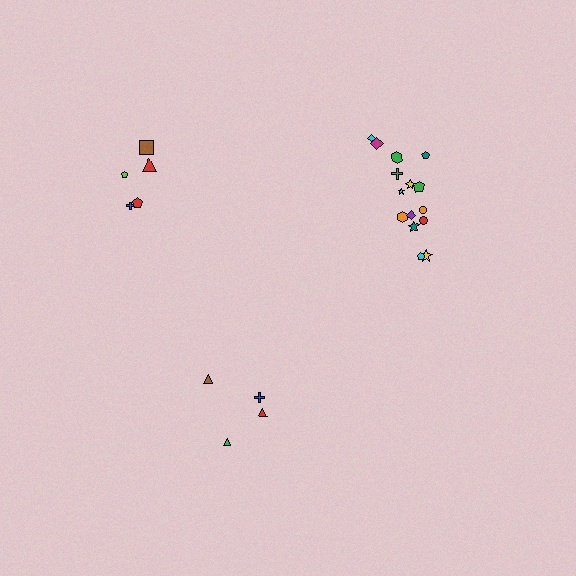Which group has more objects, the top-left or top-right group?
The top-right group.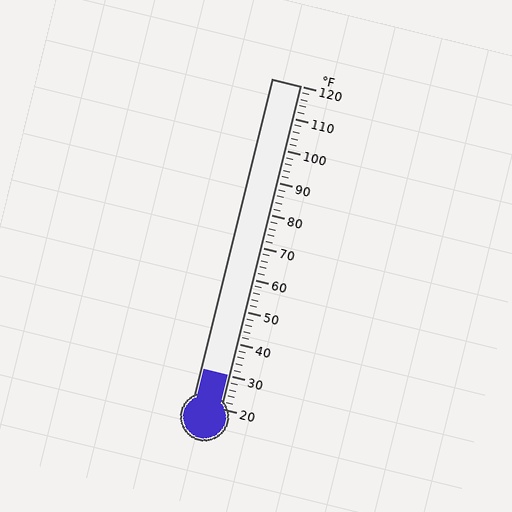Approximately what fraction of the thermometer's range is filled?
The thermometer is filled to approximately 10% of its range.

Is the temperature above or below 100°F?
The temperature is below 100°F.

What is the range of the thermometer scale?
The thermometer scale ranges from 20°F to 120°F.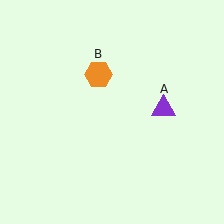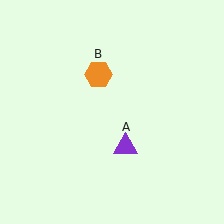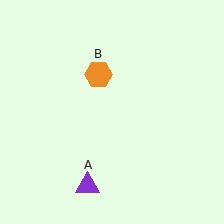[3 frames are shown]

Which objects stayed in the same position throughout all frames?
Orange hexagon (object B) remained stationary.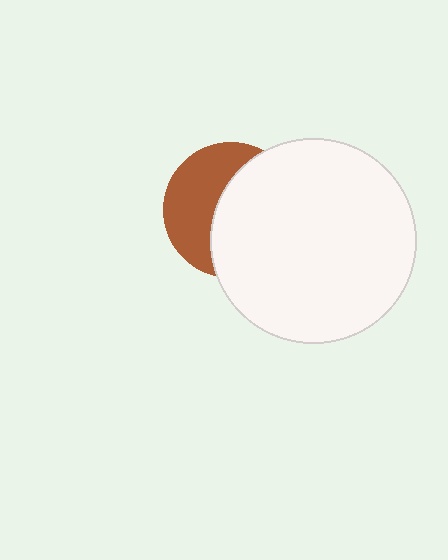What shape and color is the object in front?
The object in front is a white circle.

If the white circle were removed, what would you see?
You would see the complete brown circle.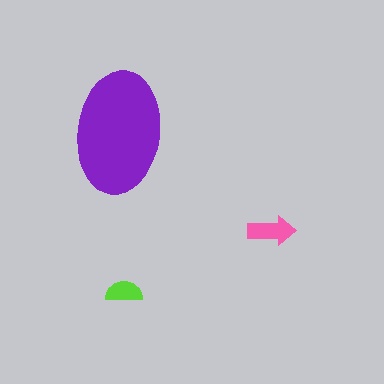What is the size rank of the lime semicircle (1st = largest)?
3rd.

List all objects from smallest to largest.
The lime semicircle, the pink arrow, the purple ellipse.